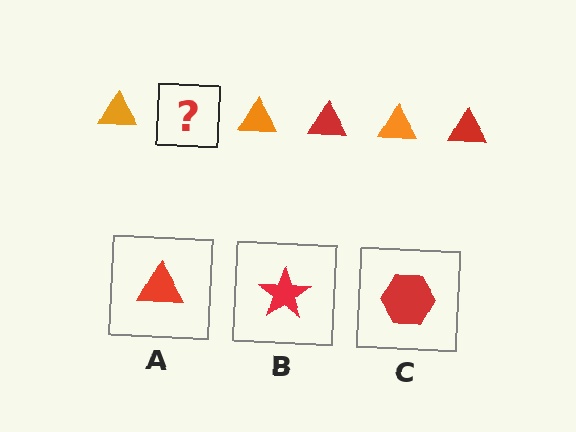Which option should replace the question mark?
Option A.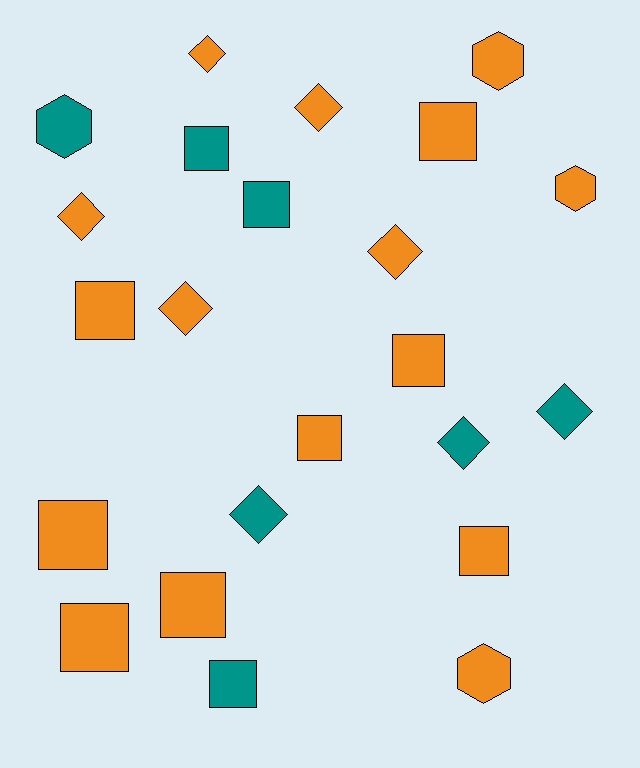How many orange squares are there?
There are 8 orange squares.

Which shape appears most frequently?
Square, with 11 objects.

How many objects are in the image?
There are 23 objects.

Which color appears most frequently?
Orange, with 16 objects.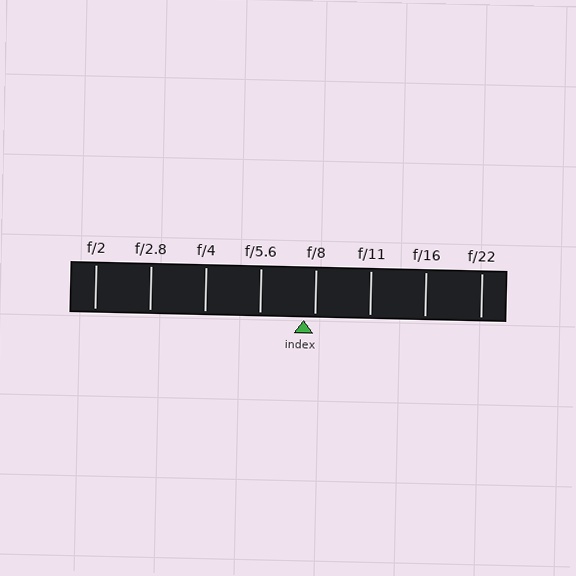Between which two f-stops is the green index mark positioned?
The index mark is between f/5.6 and f/8.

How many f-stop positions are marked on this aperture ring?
There are 8 f-stop positions marked.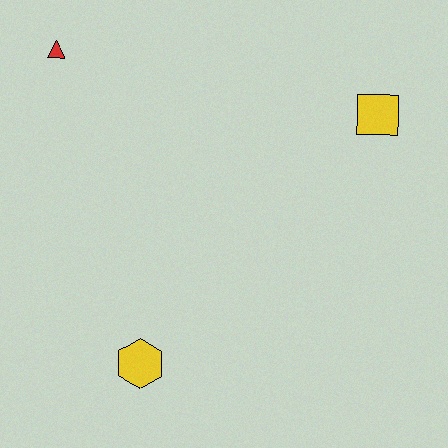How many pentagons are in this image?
There are no pentagons.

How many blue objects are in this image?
There are no blue objects.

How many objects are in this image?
There are 3 objects.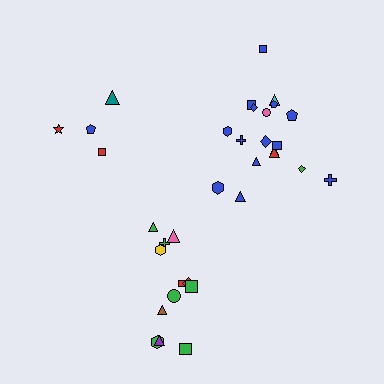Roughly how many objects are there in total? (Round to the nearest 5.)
Roughly 35 objects in total.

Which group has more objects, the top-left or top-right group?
The top-right group.